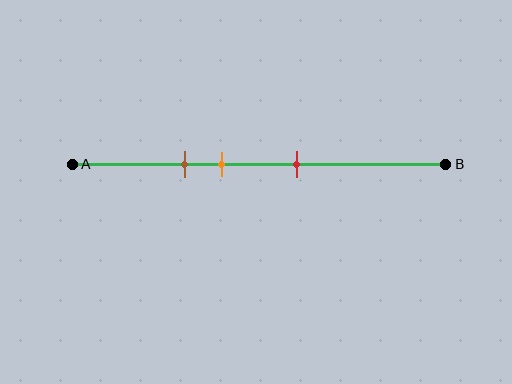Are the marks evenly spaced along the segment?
Yes, the marks are approximately evenly spaced.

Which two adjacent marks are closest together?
The brown and orange marks are the closest adjacent pair.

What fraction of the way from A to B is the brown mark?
The brown mark is approximately 30% (0.3) of the way from A to B.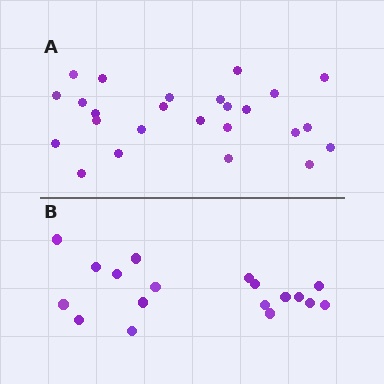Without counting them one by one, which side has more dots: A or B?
Region A (the top region) has more dots.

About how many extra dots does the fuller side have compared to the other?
Region A has roughly 8 or so more dots than region B.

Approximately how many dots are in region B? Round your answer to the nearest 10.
About 20 dots. (The exact count is 18, which rounds to 20.)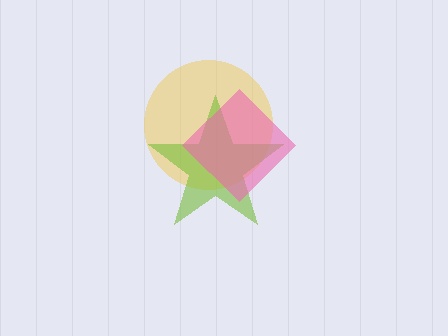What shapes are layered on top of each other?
The layered shapes are: a yellow circle, a lime star, a pink diamond.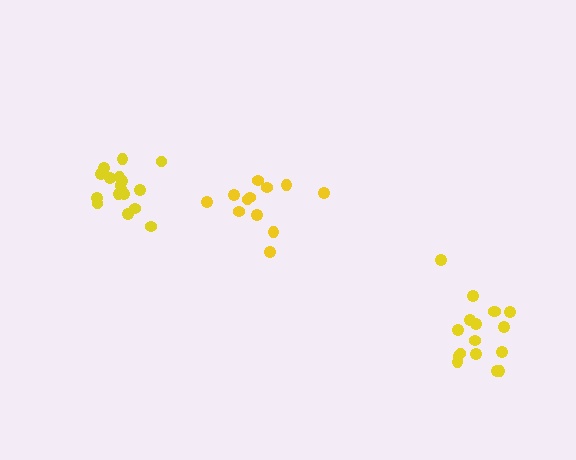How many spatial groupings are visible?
There are 3 spatial groupings.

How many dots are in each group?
Group 1: 17 dots, Group 2: 17 dots, Group 3: 12 dots (46 total).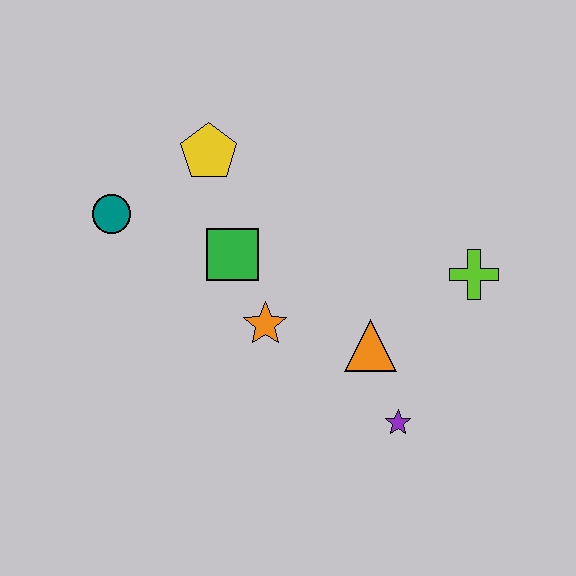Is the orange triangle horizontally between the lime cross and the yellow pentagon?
Yes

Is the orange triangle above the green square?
No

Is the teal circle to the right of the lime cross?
No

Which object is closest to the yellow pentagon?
The green square is closest to the yellow pentagon.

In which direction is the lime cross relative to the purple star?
The lime cross is above the purple star.